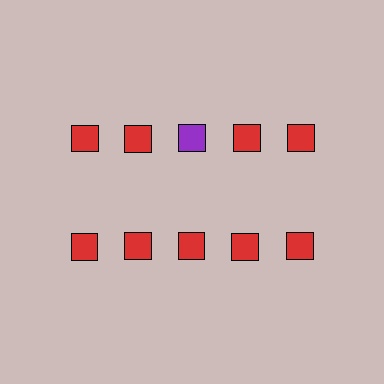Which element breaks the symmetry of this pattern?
The purple square in the top row, center column breaks the symmetry. All other shapes are red squares.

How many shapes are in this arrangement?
There are 10 shapes arranged in a grid pattern.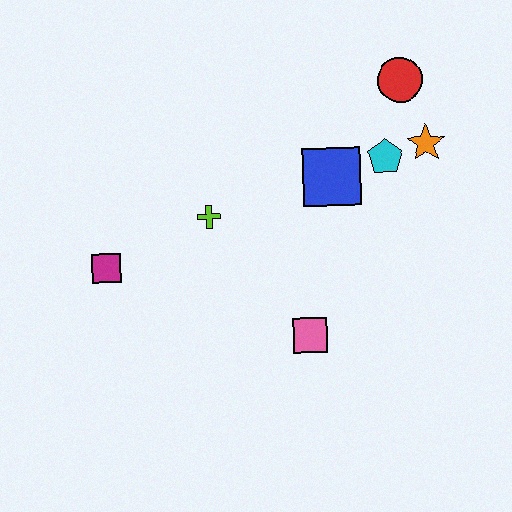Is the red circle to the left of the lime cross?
No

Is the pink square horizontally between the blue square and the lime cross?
Yes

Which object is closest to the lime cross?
The magenta square is closest to the lime cross.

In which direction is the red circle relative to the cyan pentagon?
The red circle is above the cyan pentagon.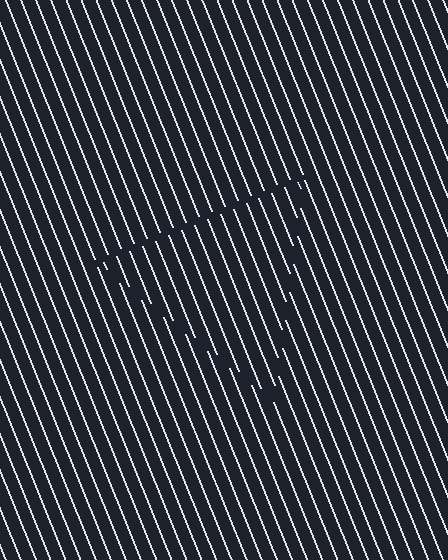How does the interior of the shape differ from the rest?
The interior of the shape contains the same grating, shifted by half a period — the contour is defined by the phase discontinuity where line-ends from the inner and outer gratings abut.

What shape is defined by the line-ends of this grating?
An illusory triangle. The interior of the shape contains the same grating, shifted by half a period — the contour is defined by the phase discontinuity where line-ends from the inner and outer gratings abut.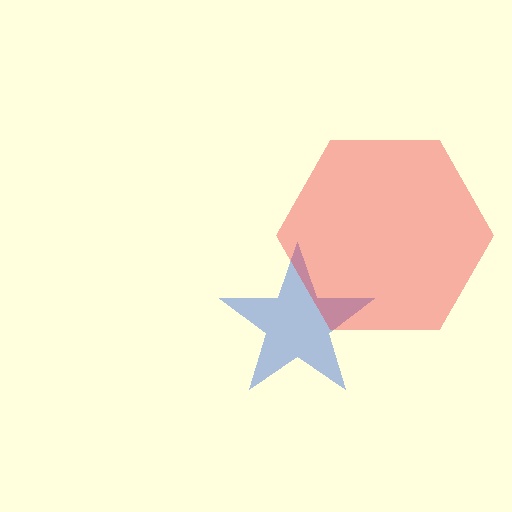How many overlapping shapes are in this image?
There are 2 overlapping shapes in the image.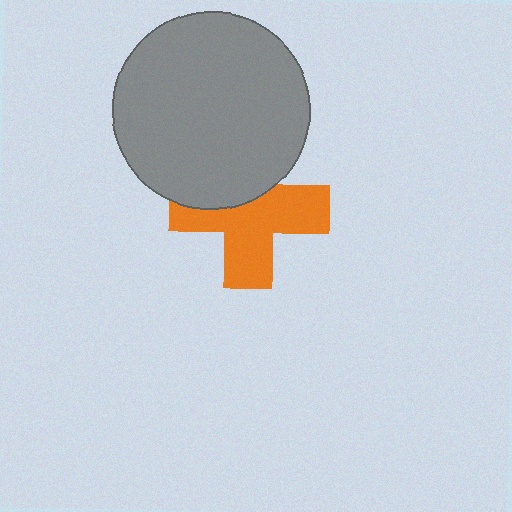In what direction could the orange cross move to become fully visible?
The orange cross could move down. That would shift it out from behind the gray circle entirely.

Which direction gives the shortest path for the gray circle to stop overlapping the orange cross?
Moving up gives the shortest separation.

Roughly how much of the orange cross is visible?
About half of it is visible (roughly 63%).